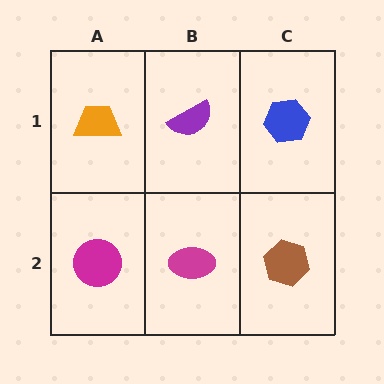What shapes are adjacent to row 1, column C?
A brown hexagon (row 2, column C), a purple semicircle (row 1, column B).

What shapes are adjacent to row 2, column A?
An orange trapezoid (row 1, column A), a magenta ellipse (row 2, column B).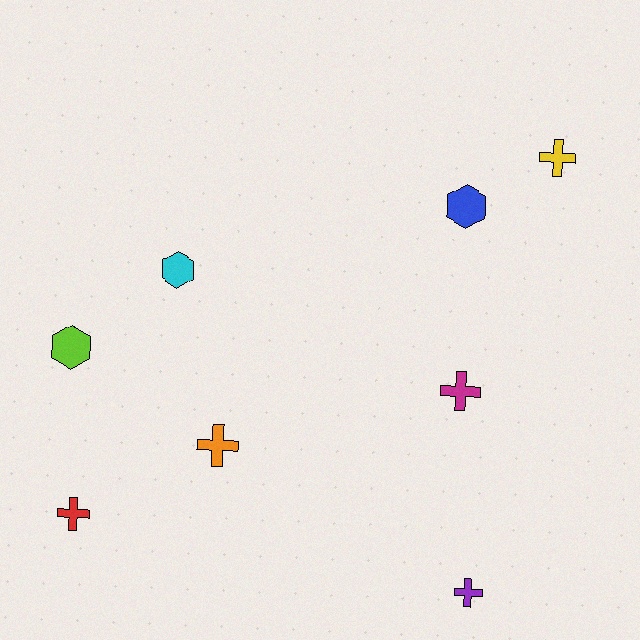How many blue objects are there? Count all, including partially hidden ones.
There is 1 blue object.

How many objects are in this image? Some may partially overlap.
There are 8 objects.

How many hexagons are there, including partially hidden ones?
There are 3 hexagons.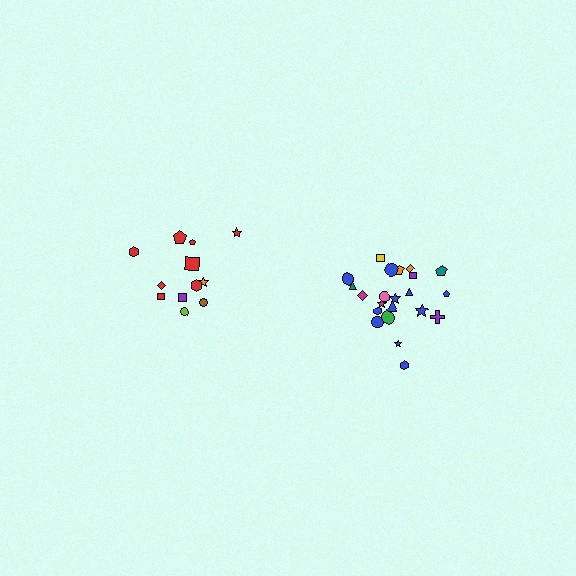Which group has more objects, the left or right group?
The right group.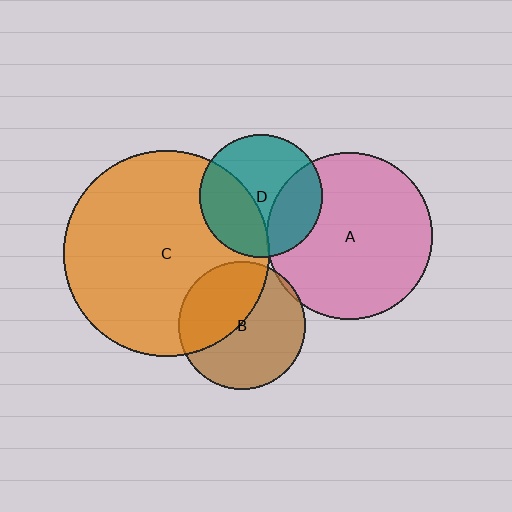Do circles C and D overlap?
Yes.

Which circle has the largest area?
Circle C (orange).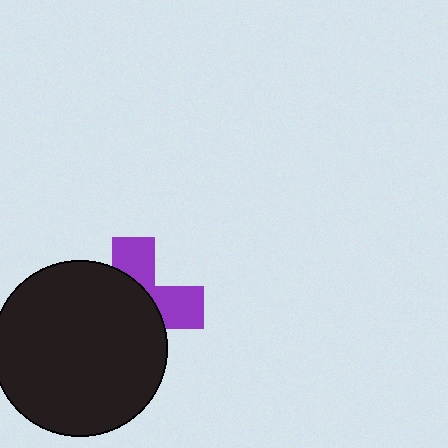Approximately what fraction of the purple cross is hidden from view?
Roughly 63% of the purple cross is hidden behind the black circle.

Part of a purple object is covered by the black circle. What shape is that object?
It is a cross.